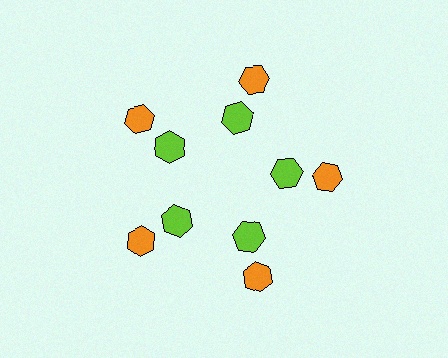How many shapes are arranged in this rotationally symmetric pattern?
There are 10 shapes, arranged in 5 groups of 2.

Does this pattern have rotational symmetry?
Yes, this pattern has 5-fold rotational symmetry. It looks the same after rotating 72 degrees around the center.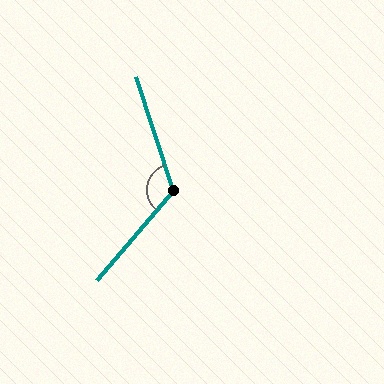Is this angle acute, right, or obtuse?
It is obtuse.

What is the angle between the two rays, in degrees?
Approximately 121 degrees.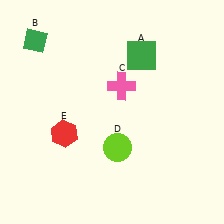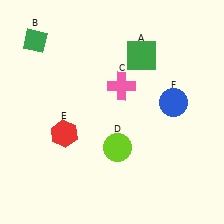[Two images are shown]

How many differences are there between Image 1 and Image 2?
There is 1 difference between the two images.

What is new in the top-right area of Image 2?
A blue circle (F) was added in the top-right area of Image 2.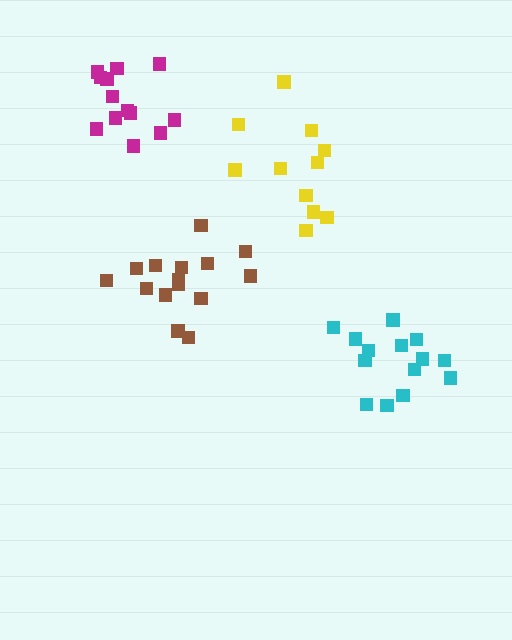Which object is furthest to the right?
The cyan cluster is rightmost.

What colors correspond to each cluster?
The clusters are colored: brown, magenta, yellow, cyan.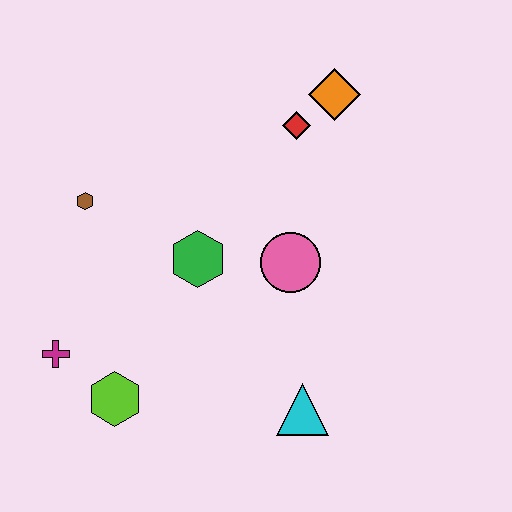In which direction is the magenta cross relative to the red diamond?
The magenta cross is to the left of the red diamond.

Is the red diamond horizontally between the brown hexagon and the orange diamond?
Yes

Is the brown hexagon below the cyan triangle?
No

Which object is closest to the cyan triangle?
The pink circle is closest to the cyan triangle.